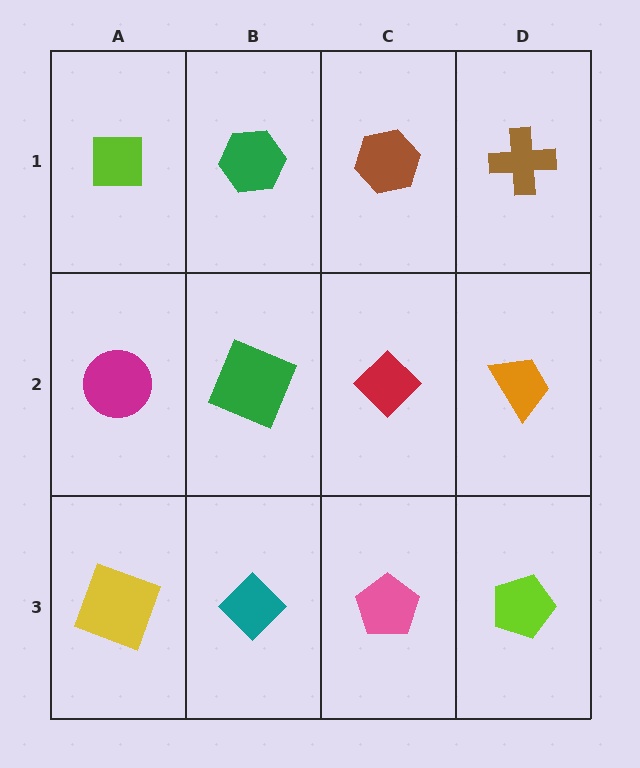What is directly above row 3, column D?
An orange trapezoid.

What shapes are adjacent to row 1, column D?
An orange trapezoid (row 2, column D), a brown hexagon (row 1, column C).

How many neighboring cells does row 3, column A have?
2.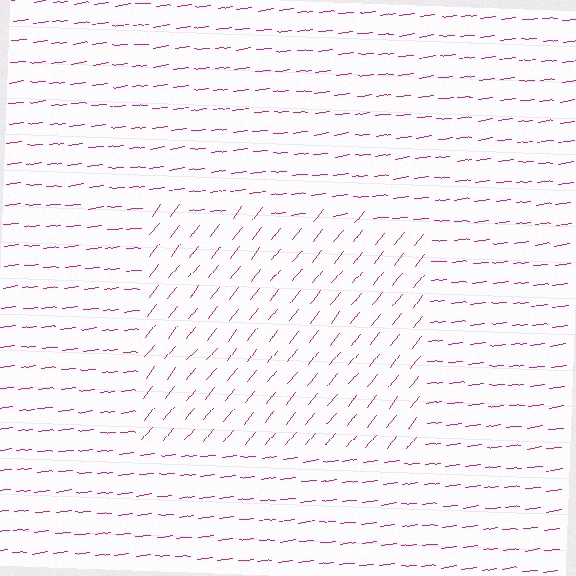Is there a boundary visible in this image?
Yes, there is a texture boundary formed by a change in line orientation.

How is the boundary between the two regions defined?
The boundary is defined purely by a change in line orientation (approximately 45 degrees difference). All lines are the same color and thickness.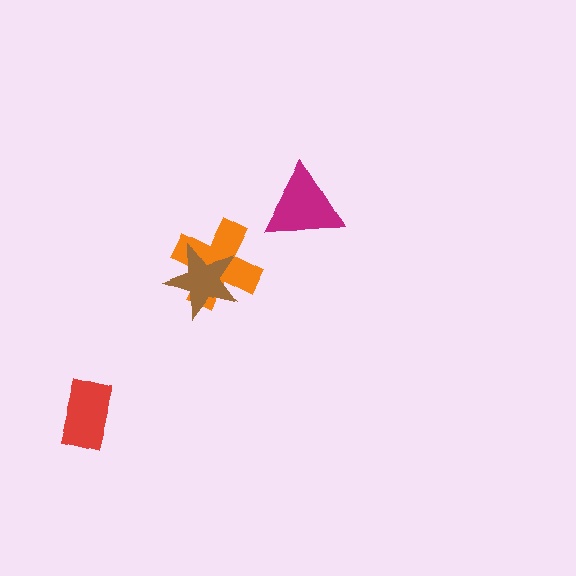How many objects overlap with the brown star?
1 object overlaps with the brown star.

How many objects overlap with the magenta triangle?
0 objects overlap with the magenta triangle.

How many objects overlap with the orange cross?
1 object overlaps with the orange cross.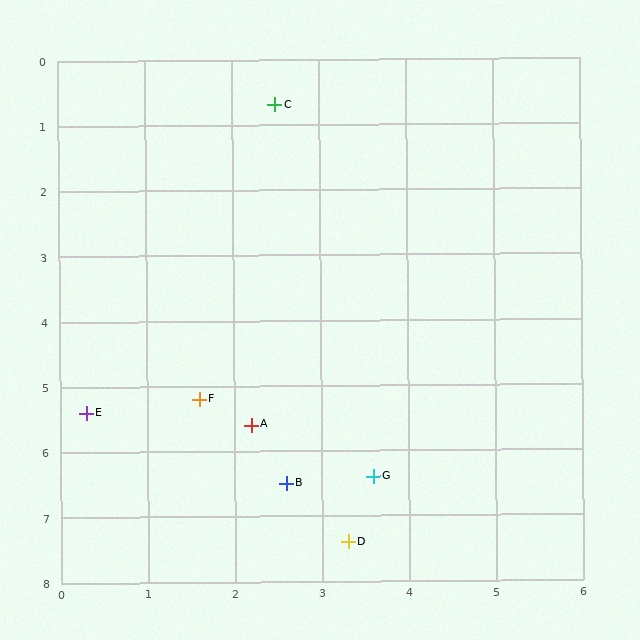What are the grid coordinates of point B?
Point B is at approximately (2.6, 6.5).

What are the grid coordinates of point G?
Point G is at approximately (3.6, 6.4).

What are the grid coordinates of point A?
Point A is at approximately (2.2, 5.6).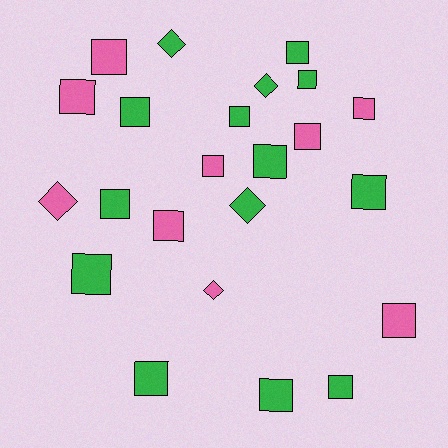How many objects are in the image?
There are 23 objects.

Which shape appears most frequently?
Square, with 18 objects.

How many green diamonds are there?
There are 3 green diamonds.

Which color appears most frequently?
Green, with 14 objects.